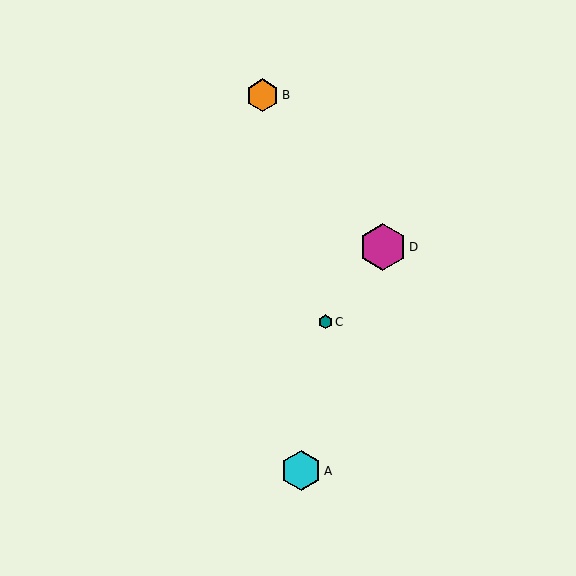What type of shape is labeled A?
Shape A is a cyan hexagon.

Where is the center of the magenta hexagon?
The center of the magenta hexagon is at (383, 247).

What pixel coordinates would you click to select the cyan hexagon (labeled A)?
Click at (301, 471) to select the cyan hexagon A.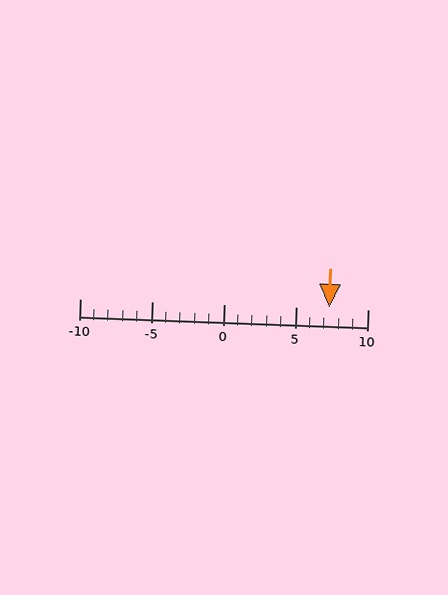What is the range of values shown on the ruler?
The ruler shows values from -10 to 10.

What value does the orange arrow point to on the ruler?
The orange arrow points to approximately 7.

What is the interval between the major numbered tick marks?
The major tick marks are spaced 5 units apart.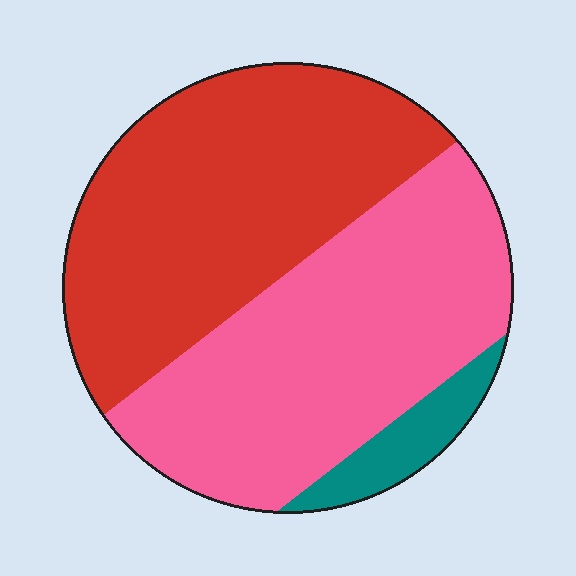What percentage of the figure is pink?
Pink covers 46% of the figure.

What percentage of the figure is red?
Red takes up between a quarter and a half of the figure.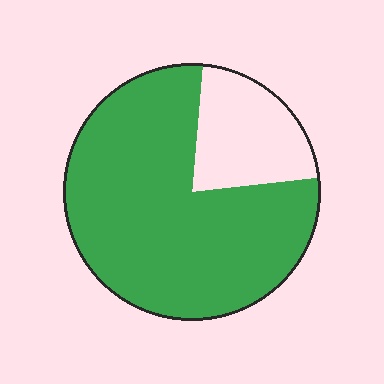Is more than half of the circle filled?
Yes.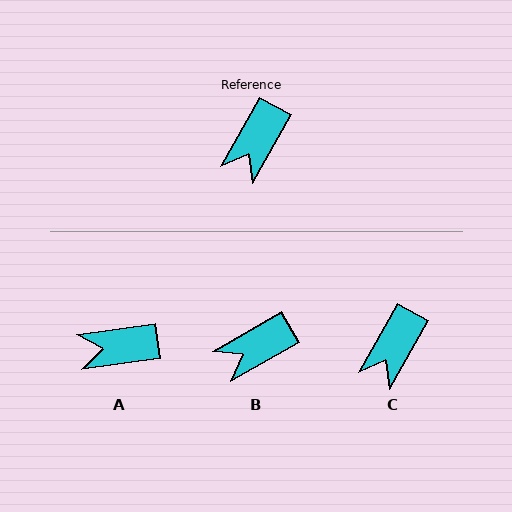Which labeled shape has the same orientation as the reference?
C.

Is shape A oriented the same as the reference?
No, it is off by about 53 degrees.